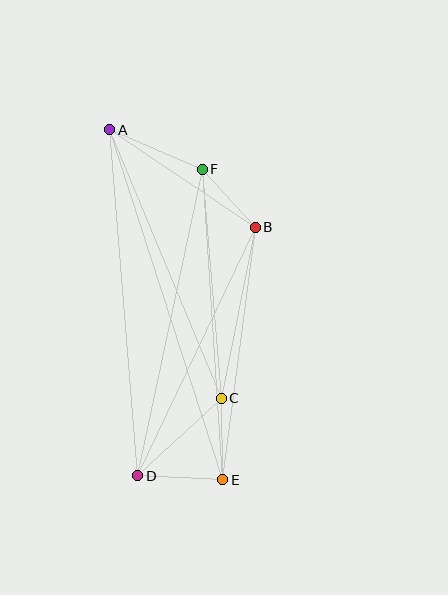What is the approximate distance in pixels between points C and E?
The distance between C and E is approximately 82 pixels.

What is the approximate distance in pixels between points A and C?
The distance between A and C is approximately 291 pixels.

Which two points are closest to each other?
Points B and F are closest to each other.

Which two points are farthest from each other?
Points A and E are farthest from each other.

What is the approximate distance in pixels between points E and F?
The distance between E and F is approximately 311 pixels.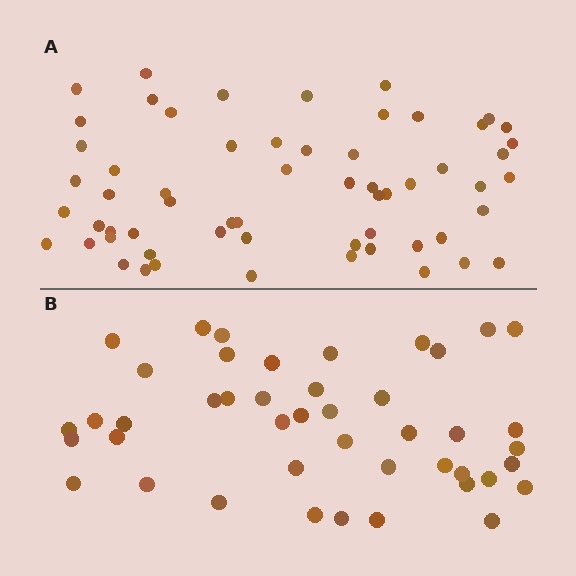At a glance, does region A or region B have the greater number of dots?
Region A (the top region) has more dots.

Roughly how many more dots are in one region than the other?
Region A has approximately 15 more dots than region B.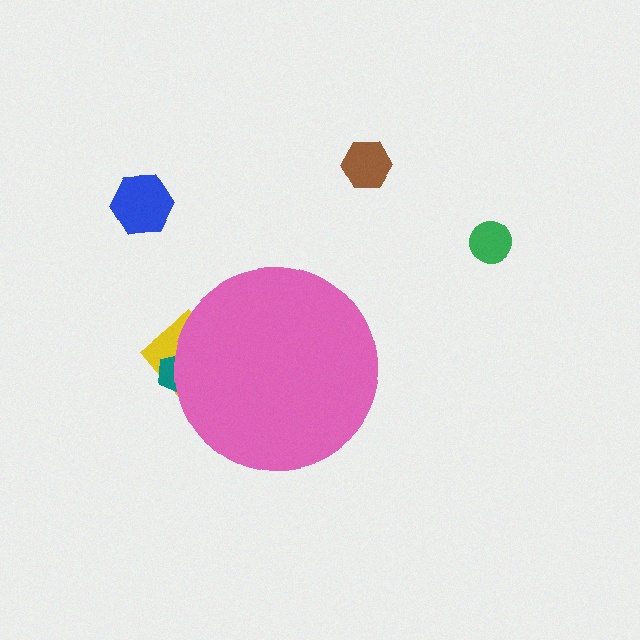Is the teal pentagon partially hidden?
Yes, the teal pentagon is partially hidden behind the pink circle.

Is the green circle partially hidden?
No, the green circle is fully visible.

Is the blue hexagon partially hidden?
No, the blue hexagon is fully visible.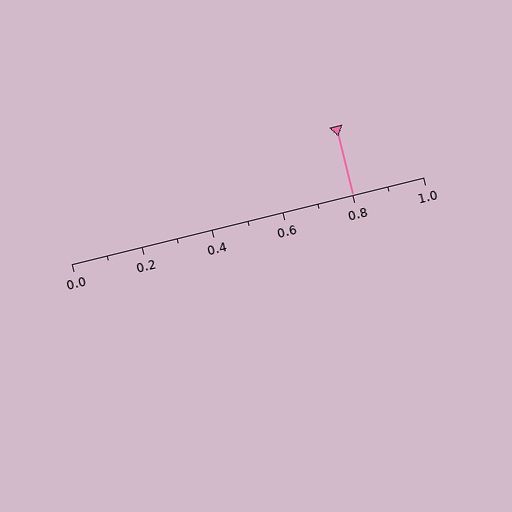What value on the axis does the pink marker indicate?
The marker indicates approximately 0.8.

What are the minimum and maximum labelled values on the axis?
The axis runs from 0.0 to 1.0.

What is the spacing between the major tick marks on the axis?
The major ticks are spaced 0.2 apart.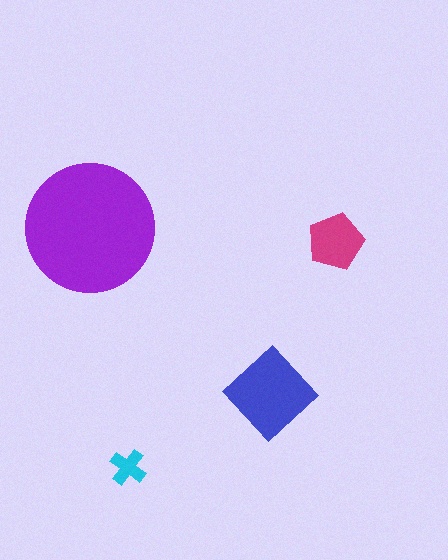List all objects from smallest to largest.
The cyan cross, the magenta pentagon, the blue diamond, the purple circle.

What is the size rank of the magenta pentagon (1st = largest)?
3rd.